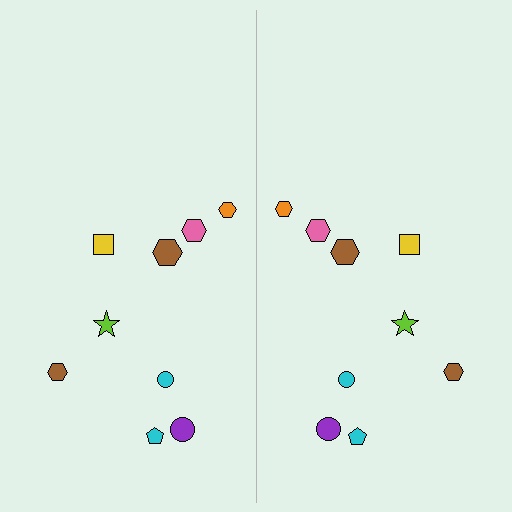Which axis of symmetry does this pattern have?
The pattern has a vertical axis of symmetry running through the center of the image.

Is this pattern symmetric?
Yes, this pattern has bilateral (reflection) symmetry.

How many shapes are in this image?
There are 18 shapes in this image.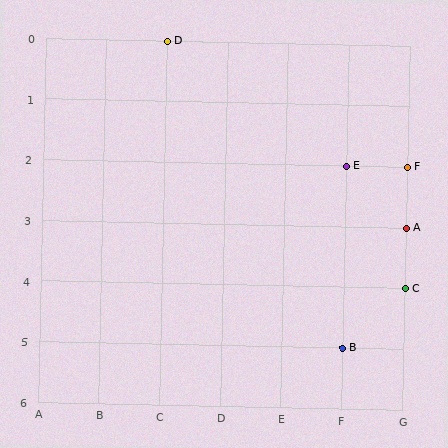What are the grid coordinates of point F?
Point F is at grid coordinates (G, 2).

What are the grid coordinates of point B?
Point B is at grid coordinates (F, 5).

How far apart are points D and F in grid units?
Points D and F are 4 columns and 2 rows apart (about 4.5 grid units diagonally).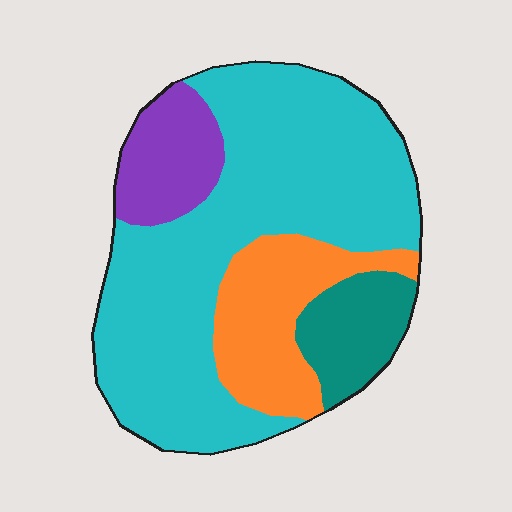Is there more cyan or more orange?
Cyan.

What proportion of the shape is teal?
Teal takes up about one tenth (1/10) of the shape.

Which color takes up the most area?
Cyan, at roughly 60%.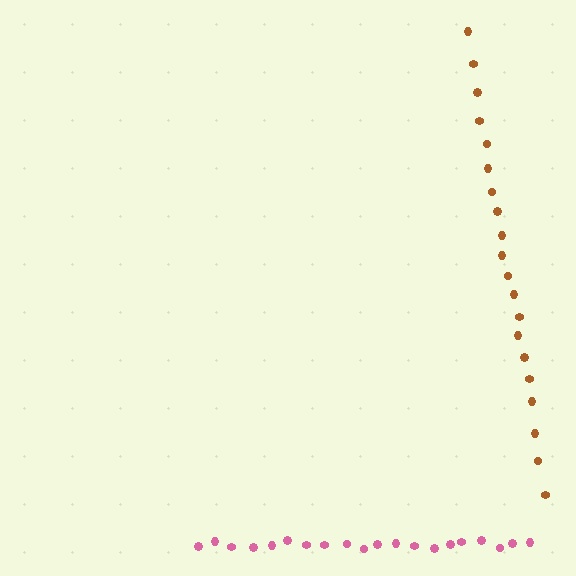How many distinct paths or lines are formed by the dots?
There are 2 distinct paths.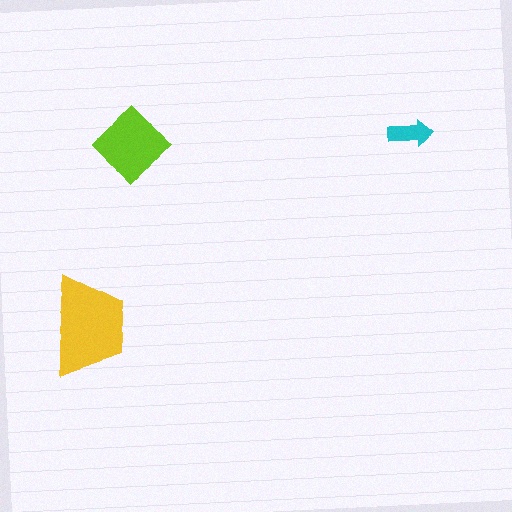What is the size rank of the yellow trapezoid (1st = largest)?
1st.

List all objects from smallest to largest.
The cyan arrow, the lime diamond, the yellow trapezoid.